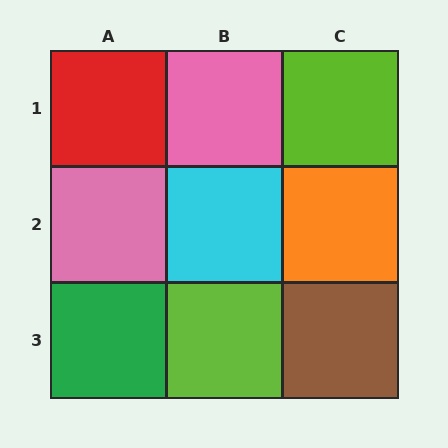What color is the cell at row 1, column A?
Red.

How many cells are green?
1 cell is green.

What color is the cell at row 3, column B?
Lime.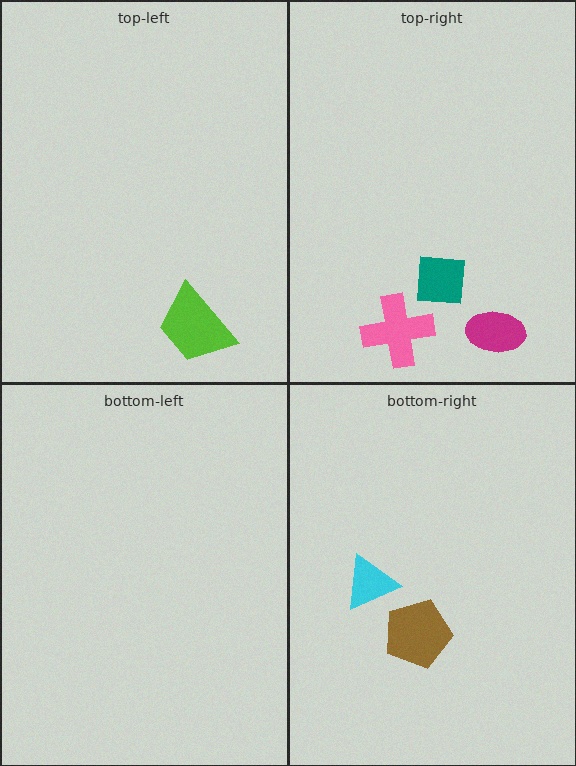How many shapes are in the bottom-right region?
2.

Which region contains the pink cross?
The top-right region.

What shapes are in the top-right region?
The pink cross, the teal square, the magenta ellipse.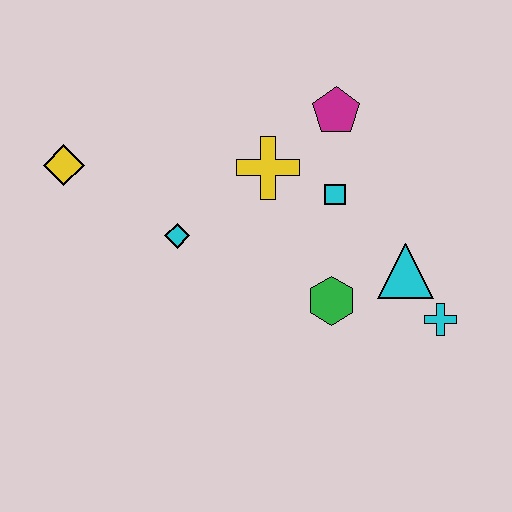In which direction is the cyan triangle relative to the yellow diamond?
The cyan triangle is to the right of the yellow diamond.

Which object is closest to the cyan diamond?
The yellow cross is closest to the cyan diamond.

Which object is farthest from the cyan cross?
The yellow diamond is farthest from the cyan cross.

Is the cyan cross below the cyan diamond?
Yes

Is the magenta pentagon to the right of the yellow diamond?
Yes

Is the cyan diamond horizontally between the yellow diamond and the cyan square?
Yes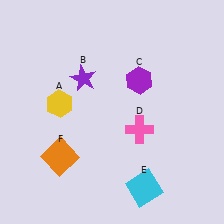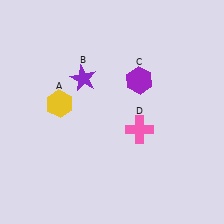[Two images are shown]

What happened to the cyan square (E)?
The cyan square (E) was removed in Image 2. It was in the bottom-right area of Image 1.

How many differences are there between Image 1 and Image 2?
There are 2 differences between the two images.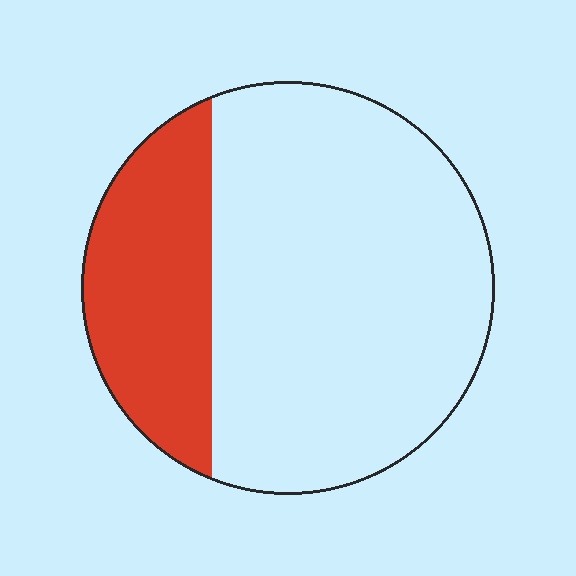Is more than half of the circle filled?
No.